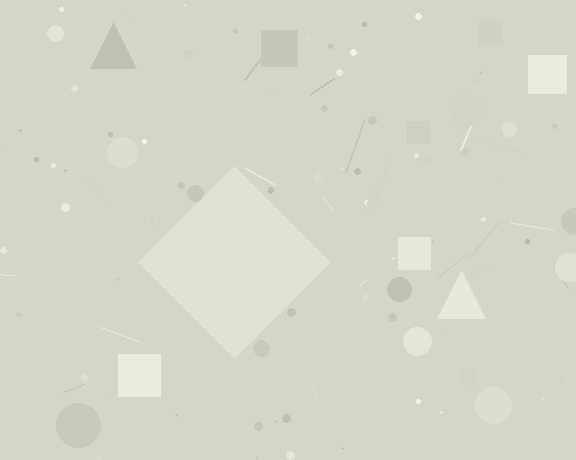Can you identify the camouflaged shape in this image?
The camouflaged shape is a diamond.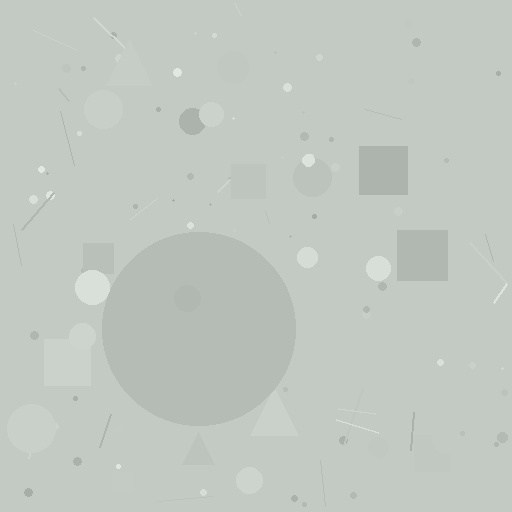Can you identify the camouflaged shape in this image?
The camouflaged shape is a circle.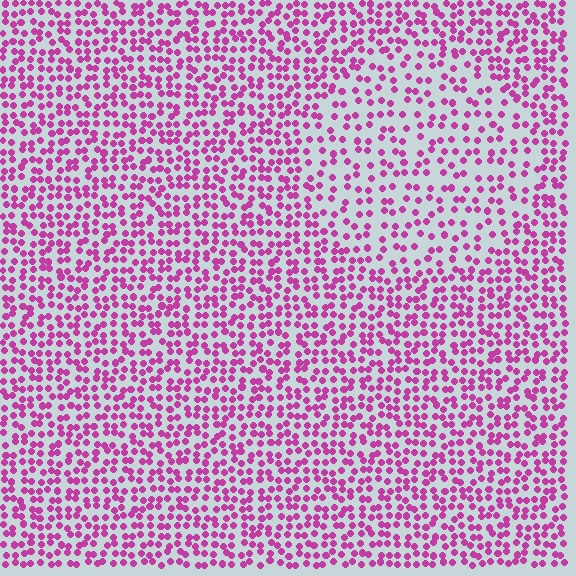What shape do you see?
I see a circle.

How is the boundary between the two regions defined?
The boundary is defined by a change in element density (approximately 1.7x ratio). All elements are the same color, size, and shape.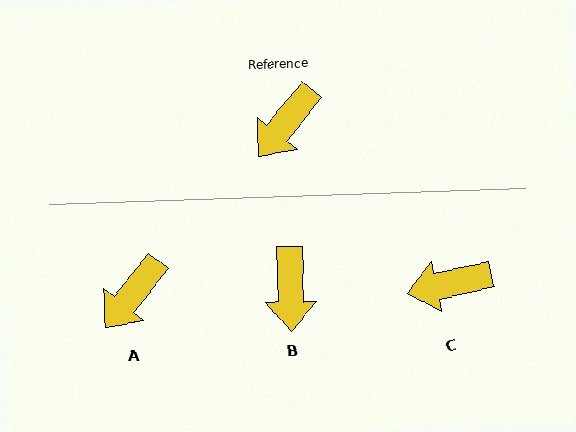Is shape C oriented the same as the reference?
No, it is off by about 39 degrees.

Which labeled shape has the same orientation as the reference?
A.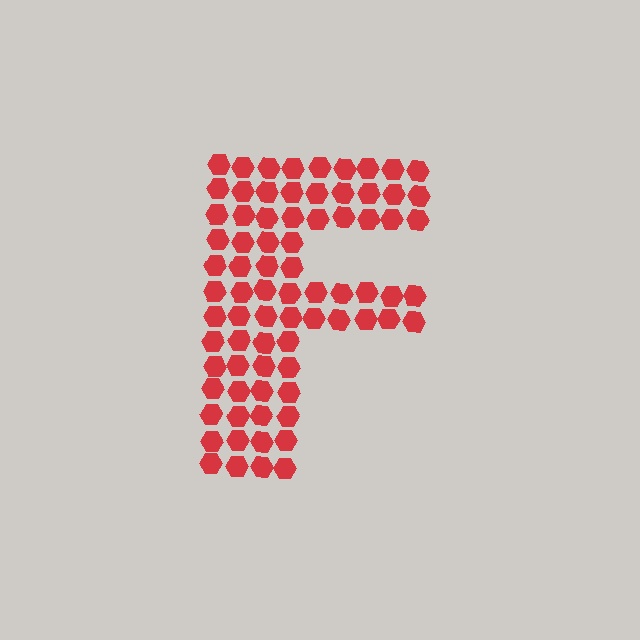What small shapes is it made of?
It is made of small hexagons.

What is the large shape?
The large shape is the letter F.